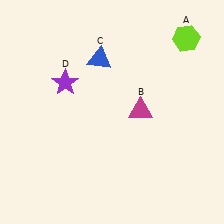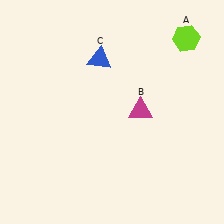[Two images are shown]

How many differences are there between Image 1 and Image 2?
There is 1 difference between the two images.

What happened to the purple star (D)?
The purple star (D) was removed in Image 2. It was in the top-left area of Image 1.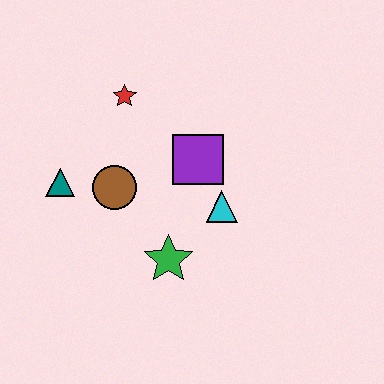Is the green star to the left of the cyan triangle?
Yes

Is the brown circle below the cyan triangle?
No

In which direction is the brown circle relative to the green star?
The brown circle is above the green star.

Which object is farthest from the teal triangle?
The cyan triangle is farthest from the teal triangle.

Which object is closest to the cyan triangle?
The purple square is closest to the cyan triangle.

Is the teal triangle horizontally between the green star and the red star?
No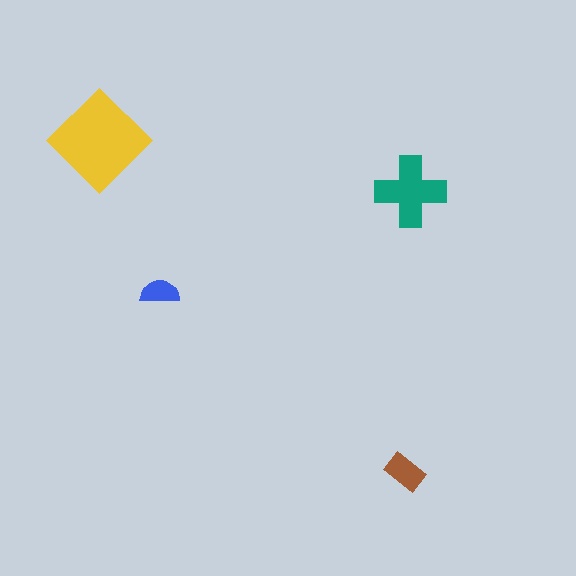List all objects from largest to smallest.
The yellow diamond, the teal cross, the brown rectangle, the blue semicircle.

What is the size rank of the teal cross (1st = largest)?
2nd.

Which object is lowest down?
The brown rectangle is bottommost.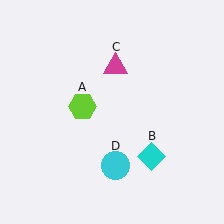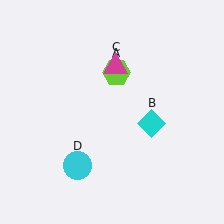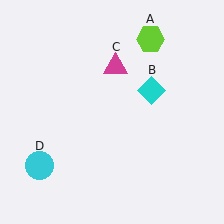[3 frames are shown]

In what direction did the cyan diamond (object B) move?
The cyan diamond (object B) moved up.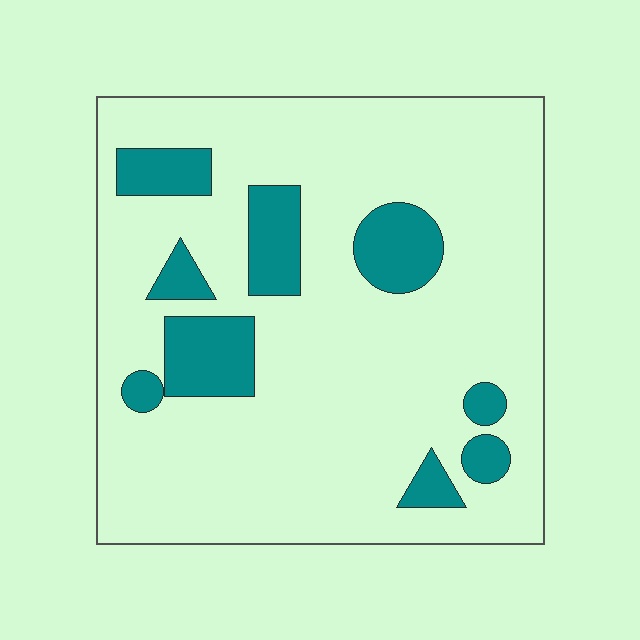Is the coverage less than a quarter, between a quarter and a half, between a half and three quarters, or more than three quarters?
Less than a quarter.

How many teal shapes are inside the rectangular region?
9.